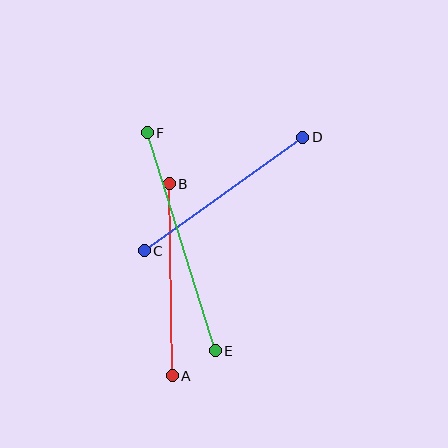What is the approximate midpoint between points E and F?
The midpoint is at approximately (181, 242) pixels.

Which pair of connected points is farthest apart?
Points E and F are farthest apart.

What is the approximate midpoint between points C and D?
The midpoint is at approximately (223, 194) pixels.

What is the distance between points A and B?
The distance is approximately 192 pixels.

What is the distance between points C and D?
The distance is approximately 195 pixels.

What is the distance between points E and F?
The distance is approximately 228 pixels.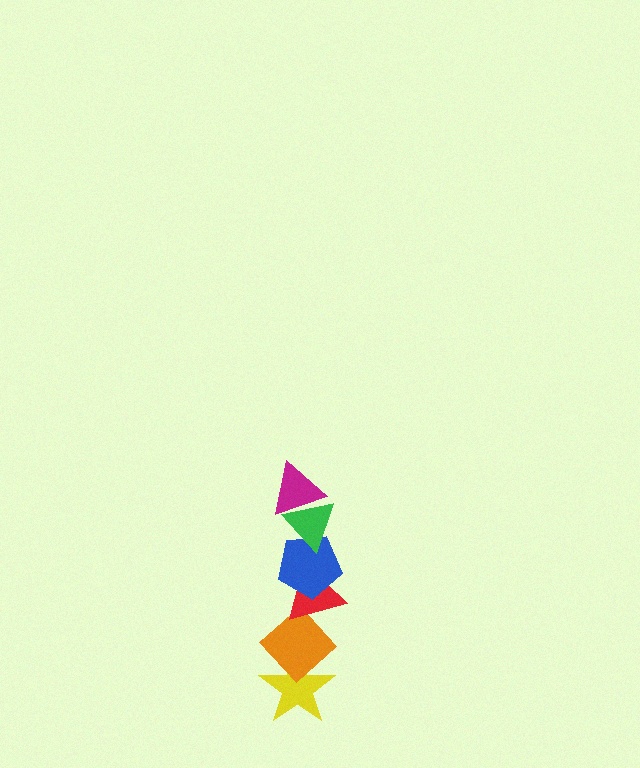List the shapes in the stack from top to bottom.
From top to bottom: the magenta triangle, the green triangle, the blue pentagon, the red triangle, the orange diamond, the yellow star.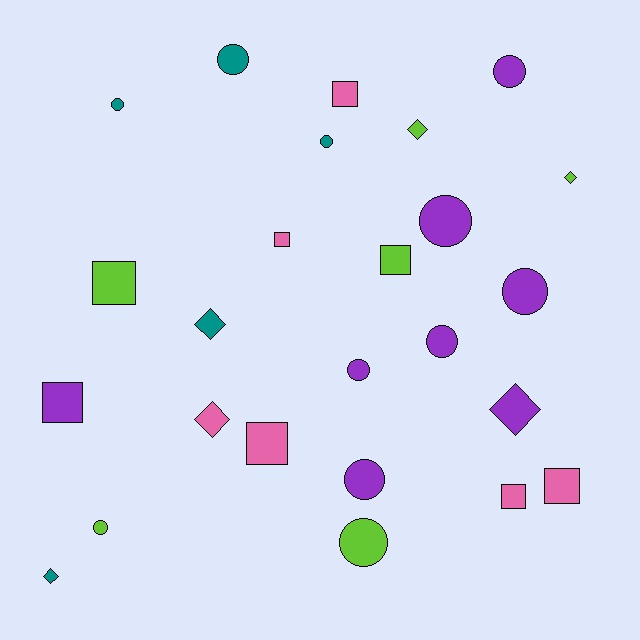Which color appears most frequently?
Purple, with 8 objects.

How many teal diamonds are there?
There are 2 teal diamonds.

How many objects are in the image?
There are 25 objects.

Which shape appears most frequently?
Circle, with 11 objects.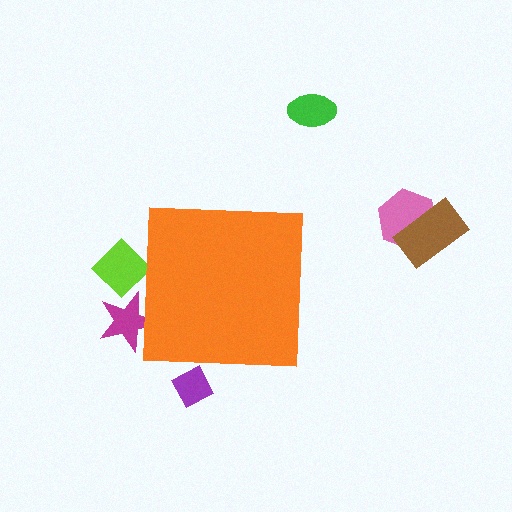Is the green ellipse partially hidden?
No, the green ellipse is fully visible.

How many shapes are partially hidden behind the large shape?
3 shapes are partially hidden.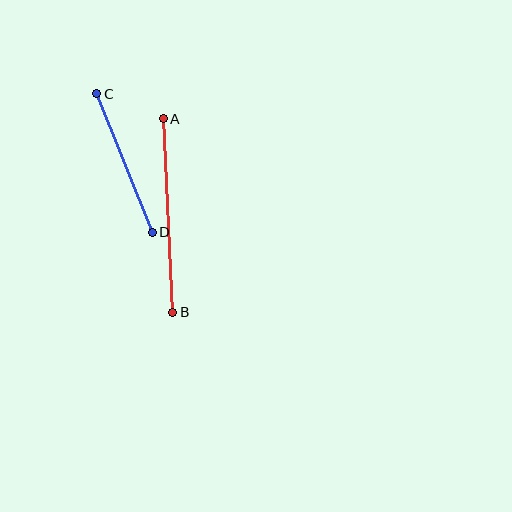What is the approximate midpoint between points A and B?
The midpoint is at approximately (168, 216) pixels.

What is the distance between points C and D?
The distance is approximately 149 pixels.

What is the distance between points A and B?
The distance is approximately 194 pixels.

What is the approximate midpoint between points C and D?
The midpoint is at approximately (125, 163) pixels.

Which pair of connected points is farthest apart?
Points A and B are farthest apart.